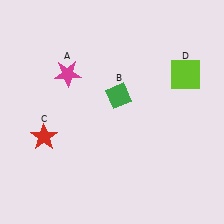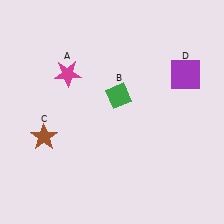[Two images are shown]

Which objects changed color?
C changed from red to brown. D changed from lime to purple.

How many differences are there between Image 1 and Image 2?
There are 2 differences between the two images.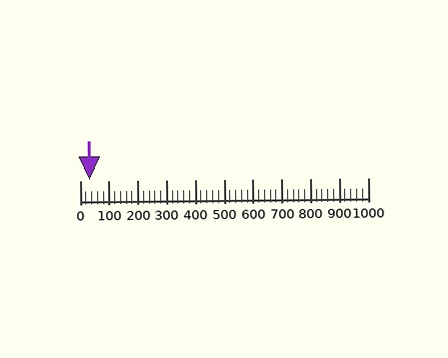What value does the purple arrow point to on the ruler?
The purple arrow points to approximately 33.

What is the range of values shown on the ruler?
The ruler shows values from 0 to 1000.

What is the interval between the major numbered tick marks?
The major tick marks are spaced 100 units apart.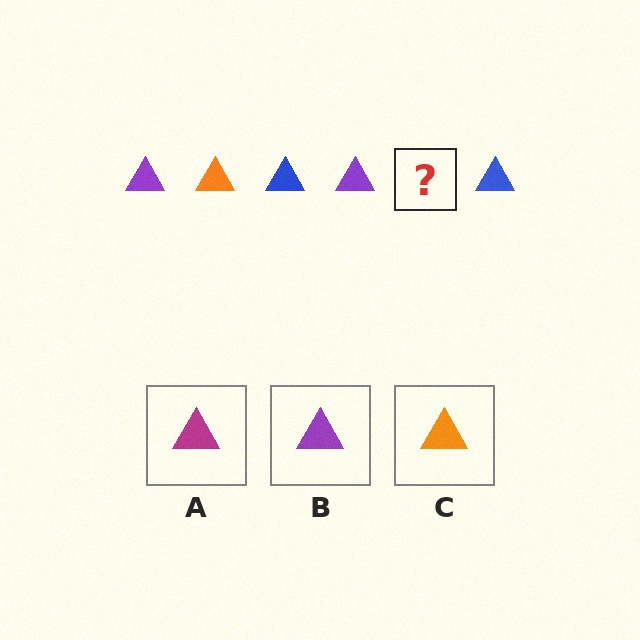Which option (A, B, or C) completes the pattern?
C.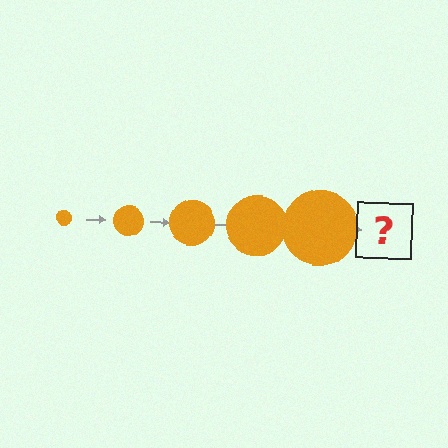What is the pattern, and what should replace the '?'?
The pattern is that the circle gets progressively larger each step. The '?' should be an orange circle, larger than the previous one.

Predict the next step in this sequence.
The next step is an orange circle, larger than the previous one.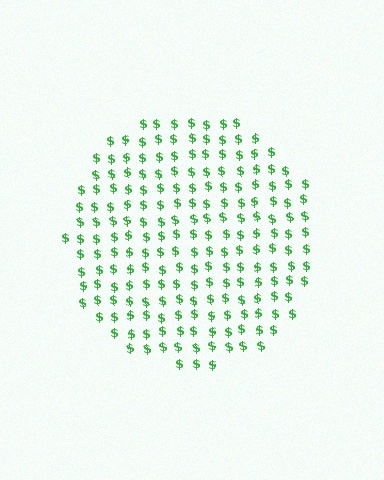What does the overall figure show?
The overall figure shows a circle.